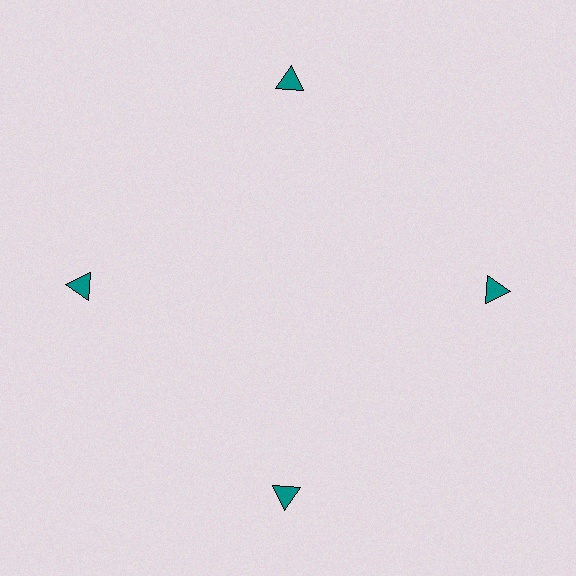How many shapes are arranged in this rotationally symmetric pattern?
There are 4 shapes, arranged in 4 groups of 1.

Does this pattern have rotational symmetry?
Yes, this pattern has 4-fold rotational symmetry. It looks the same after rotating 90 degrees around the center.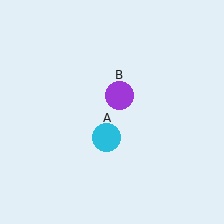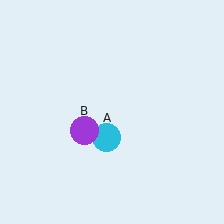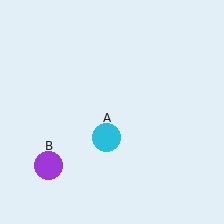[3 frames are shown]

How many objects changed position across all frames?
1 object changed position: purple circle (object B).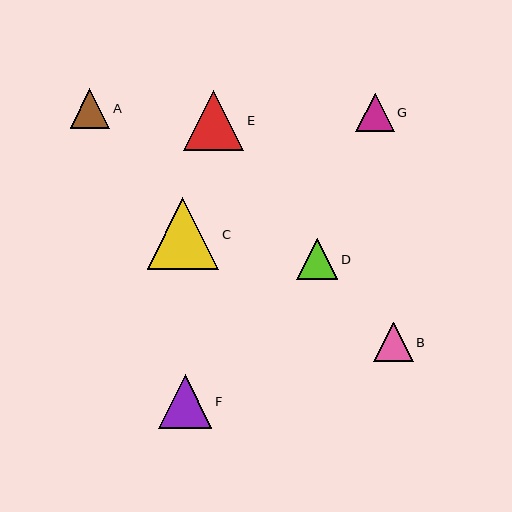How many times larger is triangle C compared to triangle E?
Triangle C is approximately 1.2 times the size of triangle E.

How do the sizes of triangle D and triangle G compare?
Triangle D and triangle G are approximately the same size.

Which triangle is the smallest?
Triangle G is the smallest with a size of approximately 38 pixels.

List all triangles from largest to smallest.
From largest to smallest: C, E, F, D, B, A, G.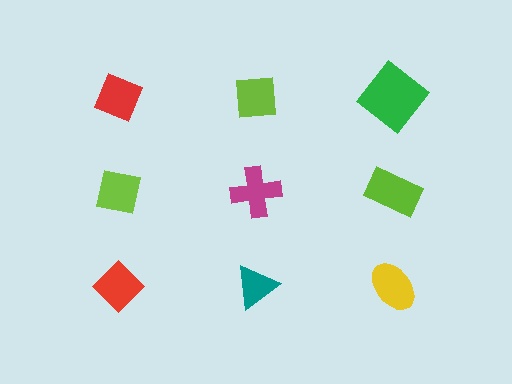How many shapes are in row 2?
3 shapes.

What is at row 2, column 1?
A lime square.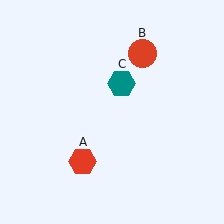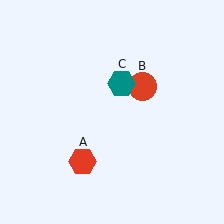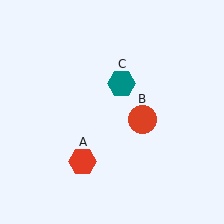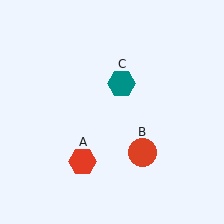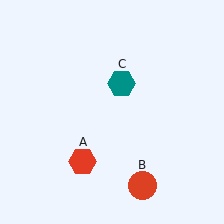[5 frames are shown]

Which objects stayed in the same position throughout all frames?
Red hexagon (object A) and teal hexagon (object C) remained stationary.